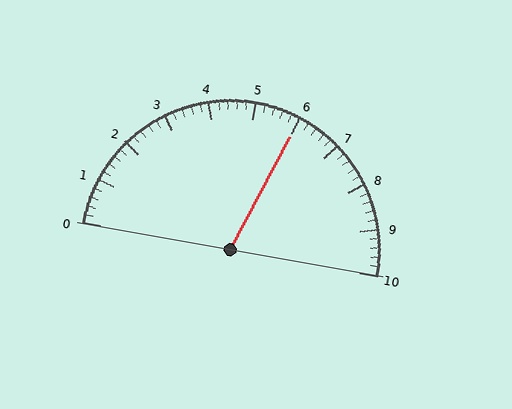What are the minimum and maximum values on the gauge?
The gauge ranges from 0 to 10.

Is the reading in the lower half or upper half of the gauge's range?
The reading is in the upper half of the range (0 to 10).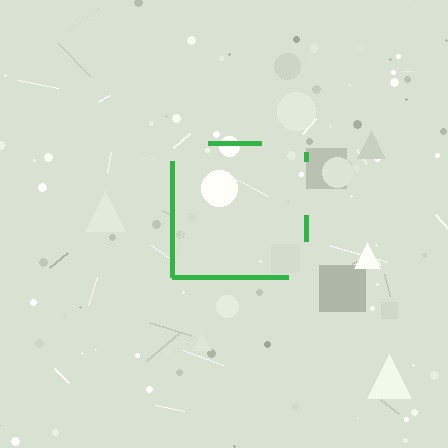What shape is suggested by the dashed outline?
The dashed outline suggests a square.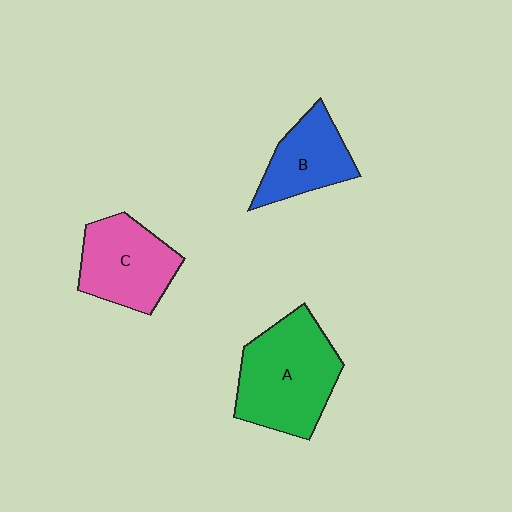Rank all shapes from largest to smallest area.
From largest to smallest: A (green), C (pink), B (blue).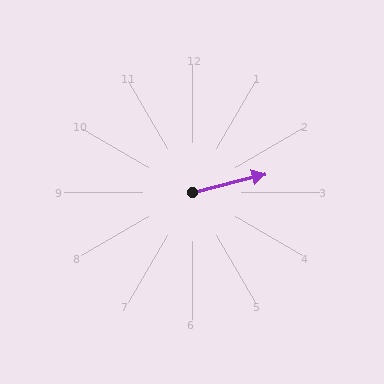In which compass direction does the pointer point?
East.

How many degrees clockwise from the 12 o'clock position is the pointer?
Approximately 76 degrees.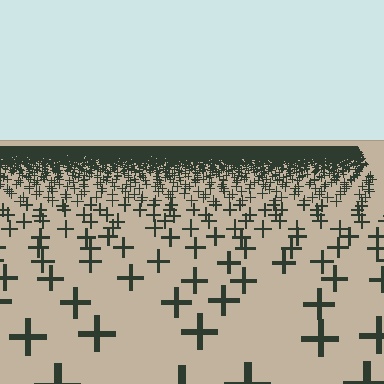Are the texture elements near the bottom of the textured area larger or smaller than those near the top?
Larger. Near the bottom, elements are closer to the viewer and appear at a bigger on-screen size.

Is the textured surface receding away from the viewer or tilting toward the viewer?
The surface is receding away from the viewer. Texture elements get smaller and denser toward the top.